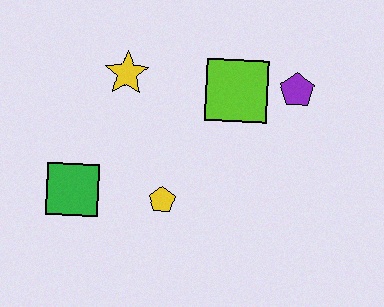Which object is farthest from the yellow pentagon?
The purple pentagon is farthest from the yellow pentagon.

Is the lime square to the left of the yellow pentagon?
No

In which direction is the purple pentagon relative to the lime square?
The purple pentagon is to the right of the lime square.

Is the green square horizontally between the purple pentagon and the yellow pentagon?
No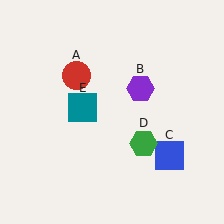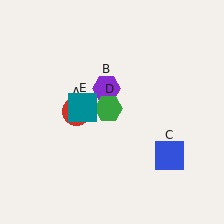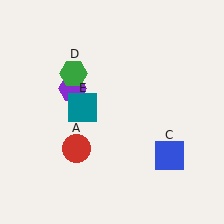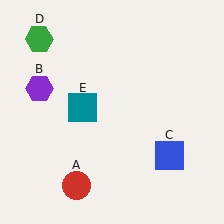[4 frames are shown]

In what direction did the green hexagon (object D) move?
The green hexagon (object D) moved up and to the left.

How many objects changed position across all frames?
3 objects changed position: red circle (object A), purple hexagon (object B), green hexagon (object D).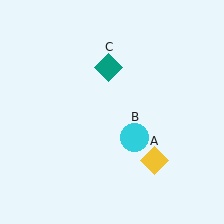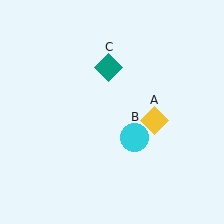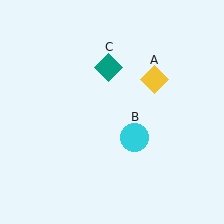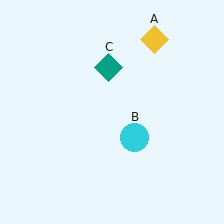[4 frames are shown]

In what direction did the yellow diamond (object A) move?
The yellow diamond (object A) moved up.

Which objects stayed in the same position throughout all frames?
Cyan circle (object B) and teal diamond (object C) remained stationary.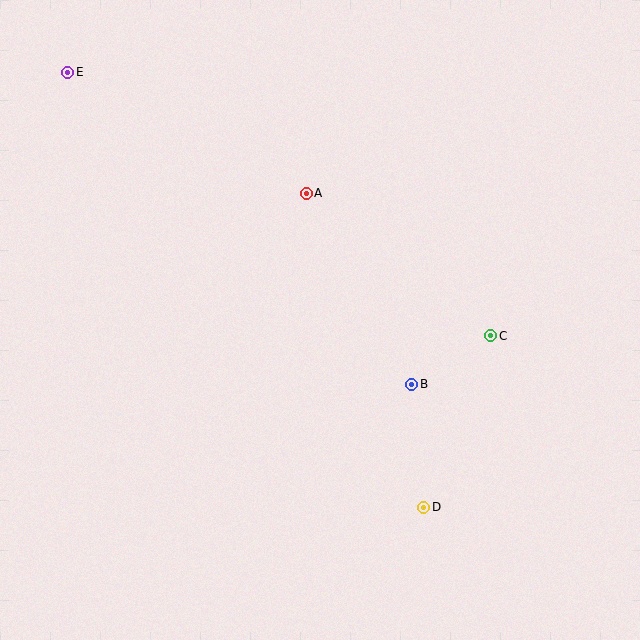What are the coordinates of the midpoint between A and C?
The midpoint between A and C is at (398, 265).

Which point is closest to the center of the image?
Point B at (412, 384) is closest to the center.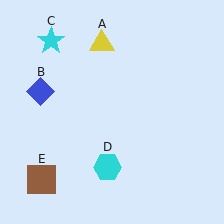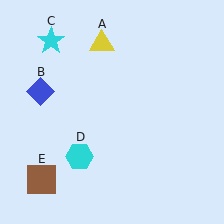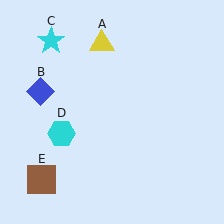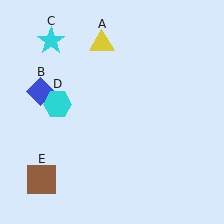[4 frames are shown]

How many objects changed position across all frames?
1 object changed position: cyan hexagon (object D).